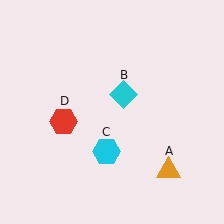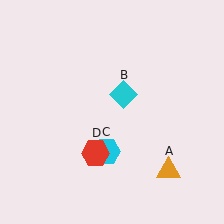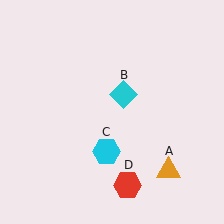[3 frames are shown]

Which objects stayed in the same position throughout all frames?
Orange triangle (object A) and cyan diamond (object B) and cyan hexagon (object C) remained stationary.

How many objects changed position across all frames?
1 object changed position: red hexagon (object D).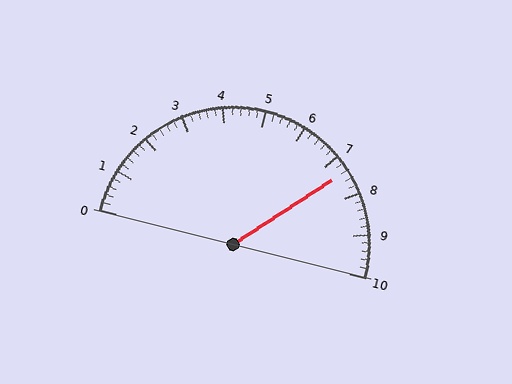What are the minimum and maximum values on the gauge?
The gauge ranges from 0 to 10.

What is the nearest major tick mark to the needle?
The nearest major tick mark is 7.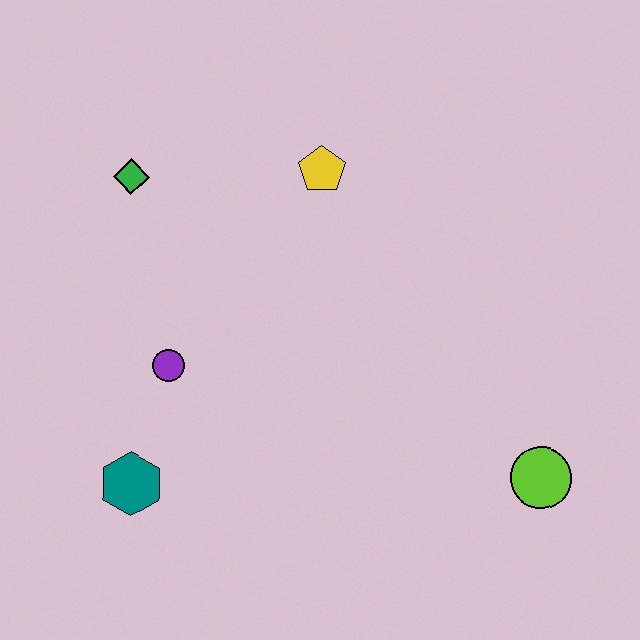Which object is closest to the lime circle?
The yellow pentagon is closest to the lime circle.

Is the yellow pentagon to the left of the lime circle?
Yes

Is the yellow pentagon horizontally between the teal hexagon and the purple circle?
No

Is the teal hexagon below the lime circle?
Yes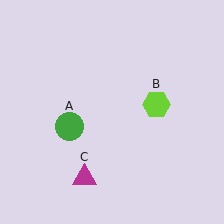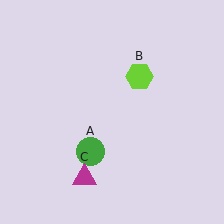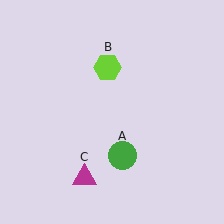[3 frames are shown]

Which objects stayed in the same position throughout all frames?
Magenta triangle (object C) remained stationary.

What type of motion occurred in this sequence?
The green circle (object A), lime hexagon (object B) rotated counterclockwise around the center of the scene.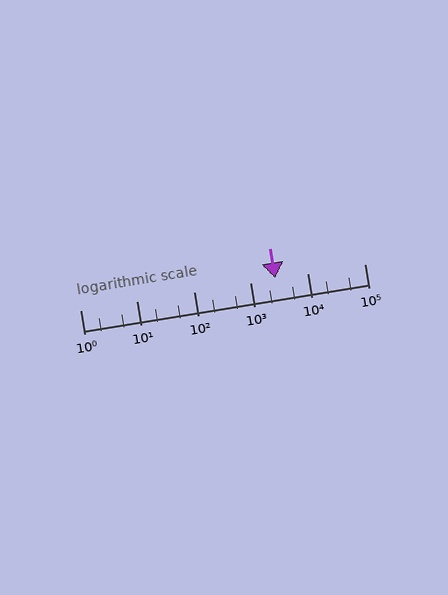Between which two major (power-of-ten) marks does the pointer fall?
The pointer is between 1000 and 10000.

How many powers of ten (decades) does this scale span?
The scale spans 5 decades, from 1 to 100000.